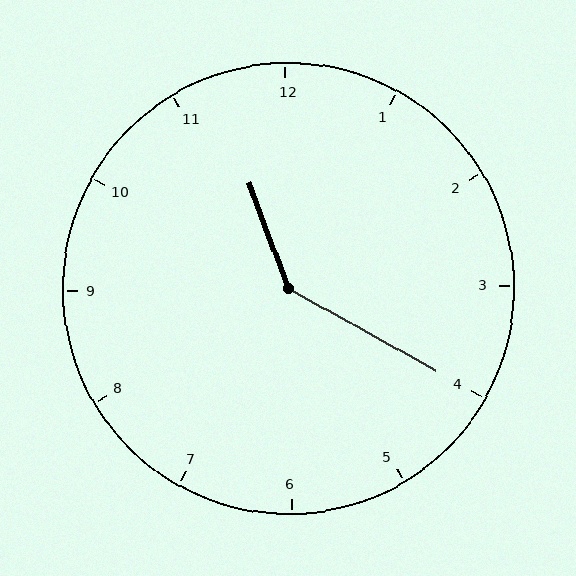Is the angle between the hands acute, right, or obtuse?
It is obtuse.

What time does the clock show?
11:20.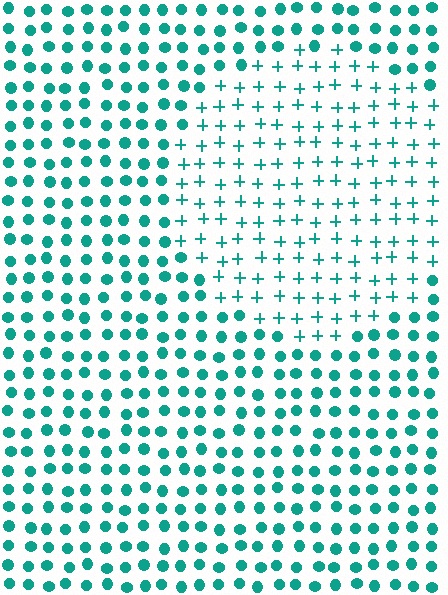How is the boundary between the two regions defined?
The boundary is defined by a change in element shape: plus signs inside vs. circles outside. All elements share the same color and spacing.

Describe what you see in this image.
The image is filled with small teal elements arranged in a uniform grid. A circle-shaped region contains plus signs, while the surrounding area contains circles. The boundary is defined purely by the change in element shape.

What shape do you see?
I see a circle.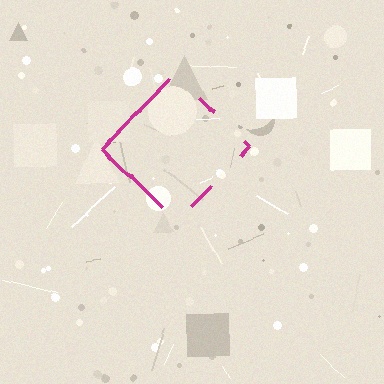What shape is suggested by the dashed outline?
The dashed outline suggests a diamond.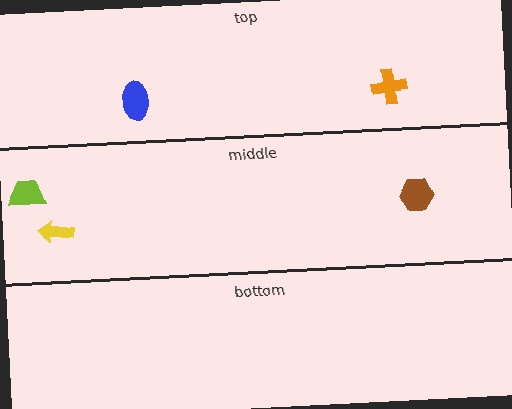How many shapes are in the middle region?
3.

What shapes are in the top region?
The blue ellipse, the orange cross.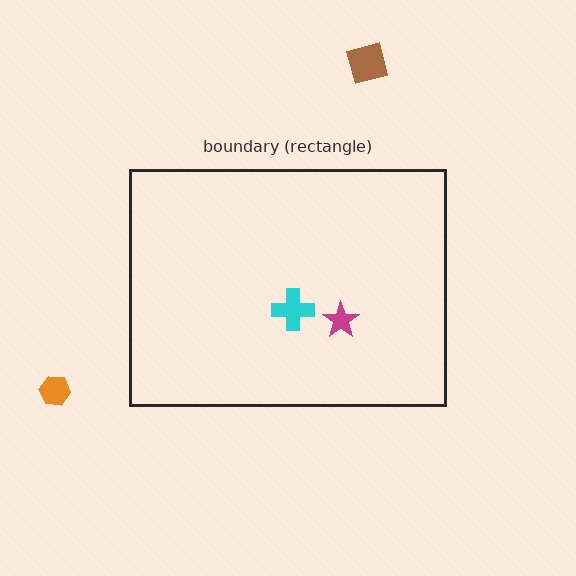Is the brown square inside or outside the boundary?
Outside.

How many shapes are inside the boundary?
2 inside, 2 outside.